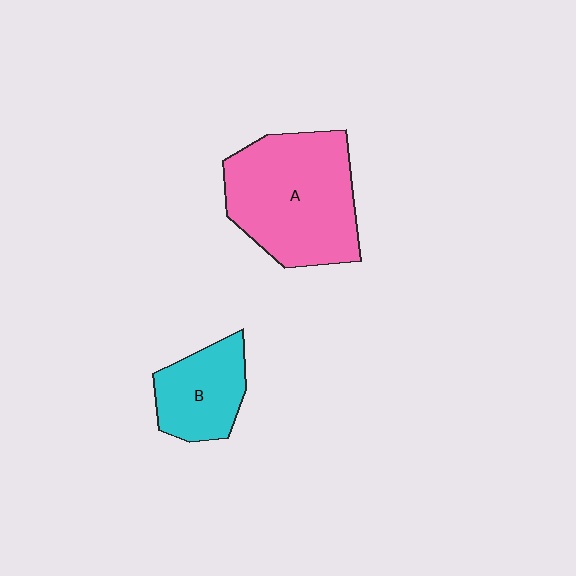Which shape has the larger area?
Shape A (pink).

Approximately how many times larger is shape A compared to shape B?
Approximately 2.0 times.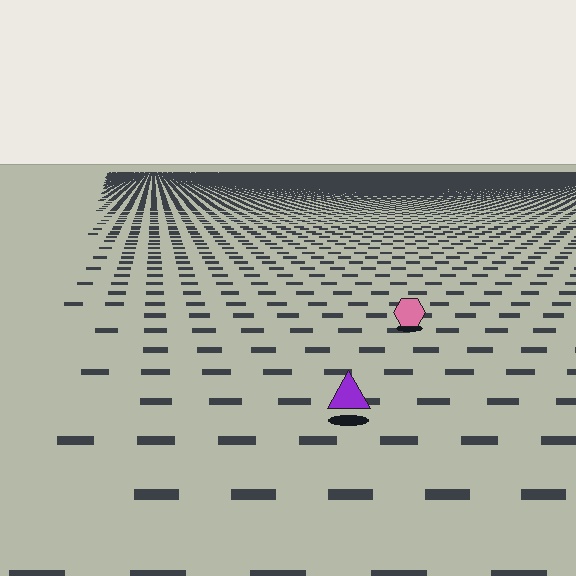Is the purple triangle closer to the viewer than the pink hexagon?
Yes. The purple triangle is closer — you can tell from the texture gradient: the ground texture is coarser near it.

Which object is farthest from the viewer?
The pink hexagon is farthest from the viewer. It appears smaller and the ground texture around it is denser.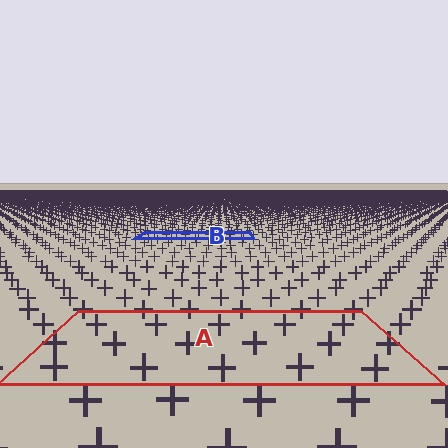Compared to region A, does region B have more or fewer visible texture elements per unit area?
Region B has more texture elements per unit area — they are packed more densely because it is farther away.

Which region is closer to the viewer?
Region A is closer. The texture elements there are larger and more spread out.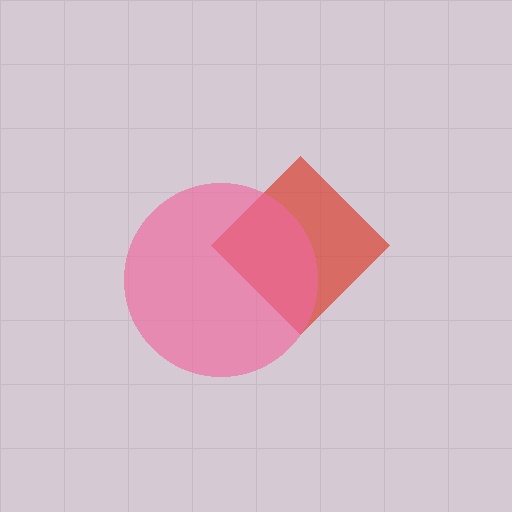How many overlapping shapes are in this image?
There are 2 overlapping shapes in the image.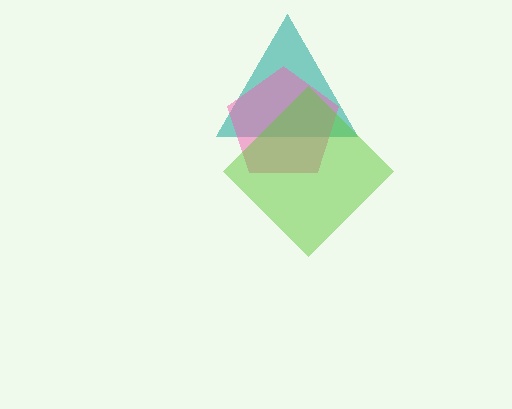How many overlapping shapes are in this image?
There are 3 overlapping shapes in the image.